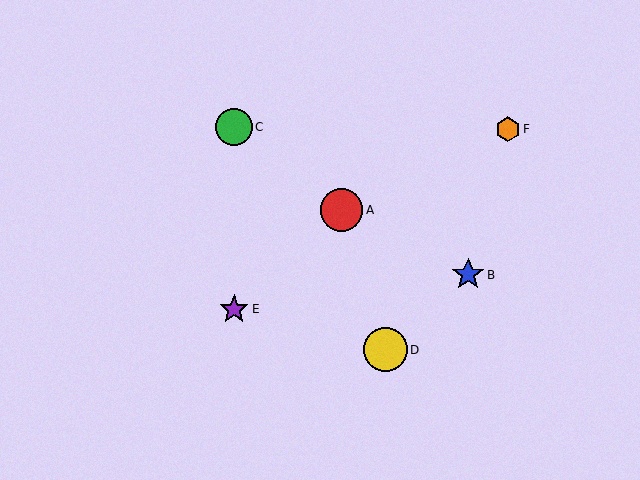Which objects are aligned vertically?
Objects C, E are aligned vertically.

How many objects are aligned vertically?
2 objects (C, E) are aligned vertically.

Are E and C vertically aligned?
Yes, both are at x≈234.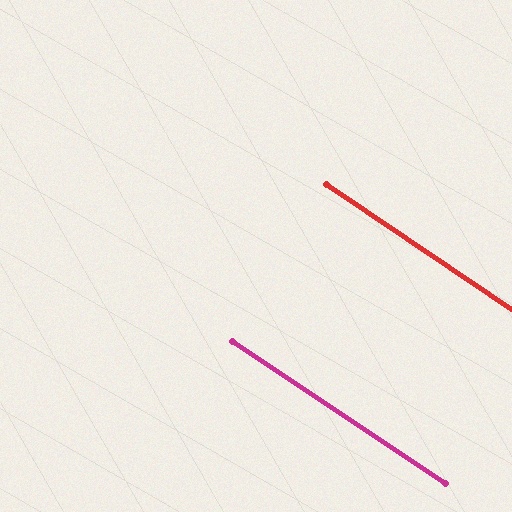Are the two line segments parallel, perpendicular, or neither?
Parallel — their directions differ by only 0.4°.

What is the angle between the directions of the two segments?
Approximately 0 degrees.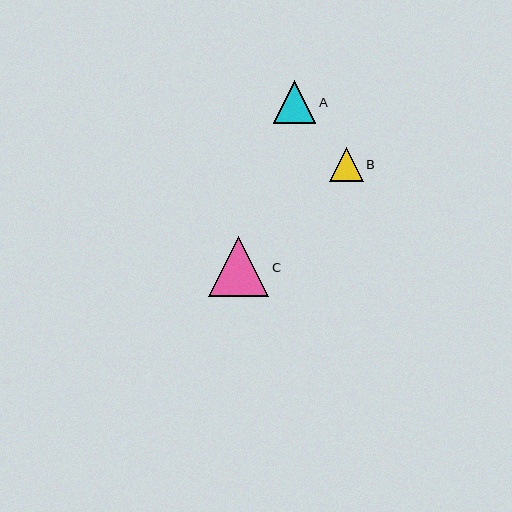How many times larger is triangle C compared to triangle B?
Triangle C is approximately 1.8 times the size of triangle B.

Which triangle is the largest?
Triangle C is the largest with a size of approximately 60 pixels.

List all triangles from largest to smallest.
From largest to smallest: C, A, B.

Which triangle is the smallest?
Triangle B is the smallest with a size of approximately 34 pixels.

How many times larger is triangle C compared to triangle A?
Triangle C is approximately 1.4 times the size of triangle A.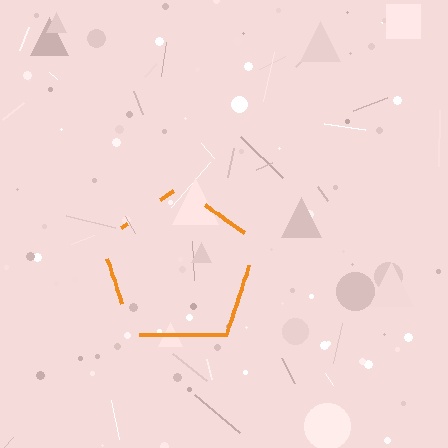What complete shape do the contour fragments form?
The contour fragments form a pentagon.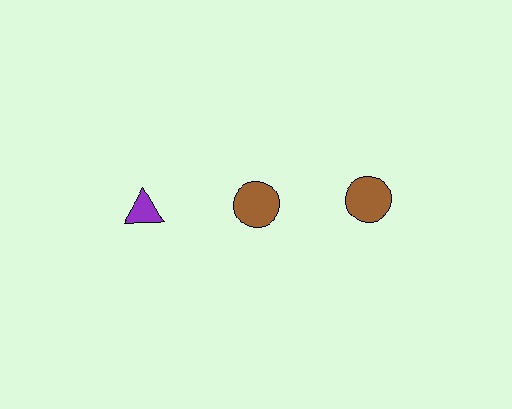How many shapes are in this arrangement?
There are 3 shapes arranged in a grid pattern.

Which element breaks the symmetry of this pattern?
The purple triangle in the top row, leftmost column breaks the symmetry. All other shapes are brown circles.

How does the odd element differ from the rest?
It differs in both color (purple instead of brown) and shape (triangle instead of circle).